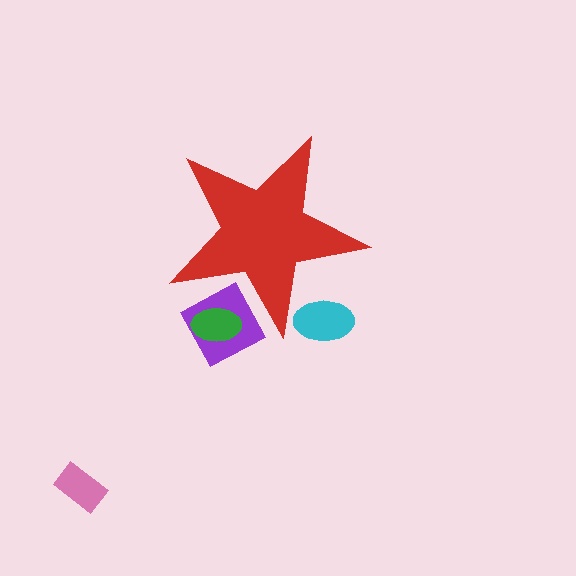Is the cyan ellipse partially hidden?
Yes, the cyan ellipse is partially hidden behind the red star.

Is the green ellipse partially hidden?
Yes, the green ellipse is partially hidden behind the red star.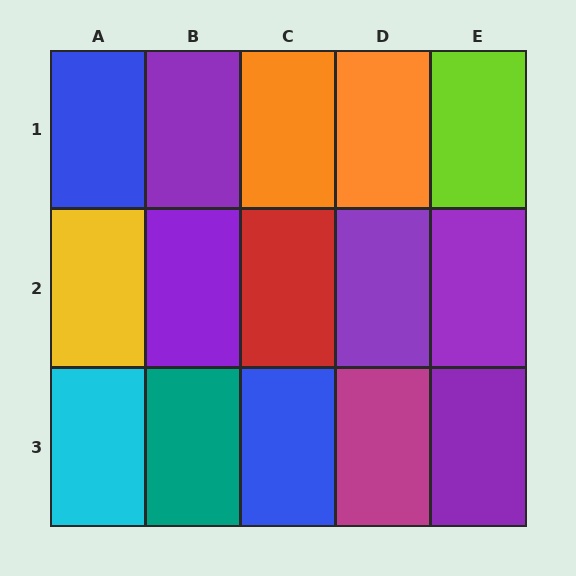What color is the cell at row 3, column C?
Blue.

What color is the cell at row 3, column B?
Teal.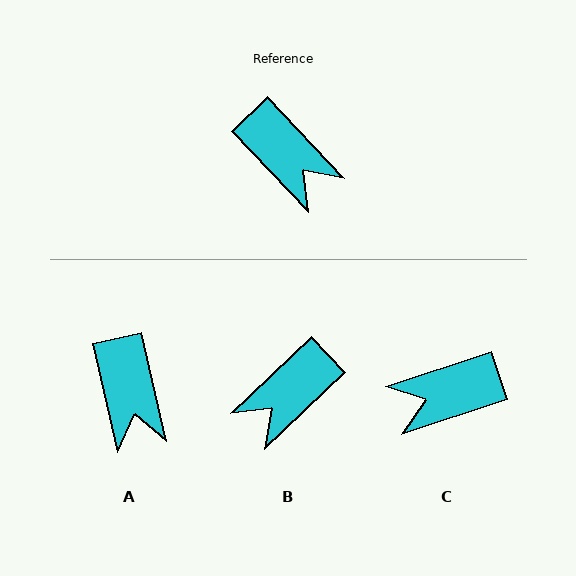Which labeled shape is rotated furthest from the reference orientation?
C, about 115 degrees away.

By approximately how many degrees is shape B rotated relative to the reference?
Approximately 90 degrees clockwise.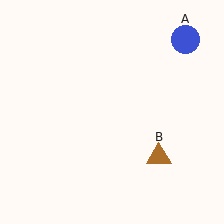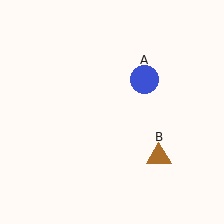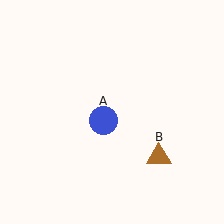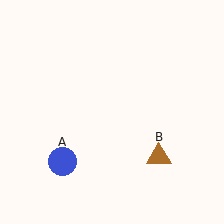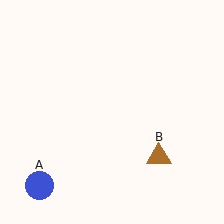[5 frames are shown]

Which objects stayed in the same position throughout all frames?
Brown triangle (object B) remained stationary.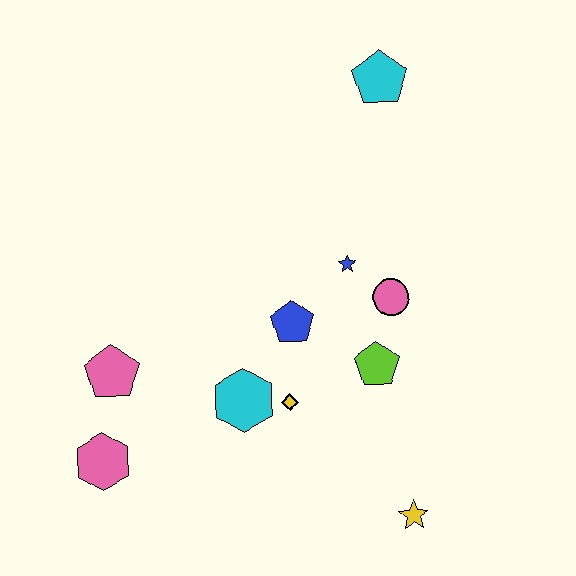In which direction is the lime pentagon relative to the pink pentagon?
The lime pentagon is to the right of the pink pentagon.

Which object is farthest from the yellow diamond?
The cyan pentagon is farthest from the yellow diamond.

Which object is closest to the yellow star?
The lime pentagon is closest to the yellow star.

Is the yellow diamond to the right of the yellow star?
No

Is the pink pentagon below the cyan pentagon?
Yes